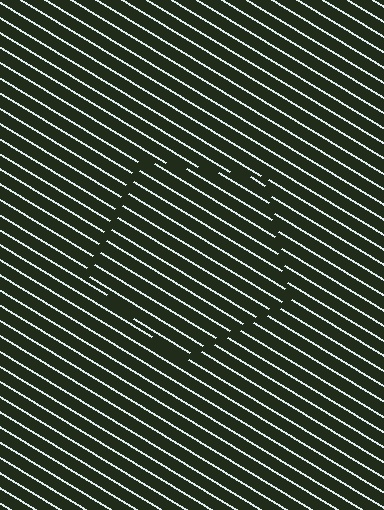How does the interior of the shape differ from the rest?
The interior of the shape contains the same grating, shifted by half a period — the contour is defined by the phase discontinuity where line-ends from the inner and outer gratings abut.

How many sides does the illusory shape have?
5 sides — the line-ends trace a pentagon.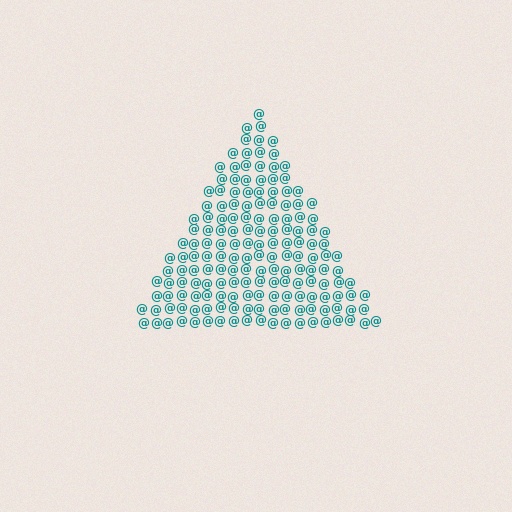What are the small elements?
The small elements are at signs.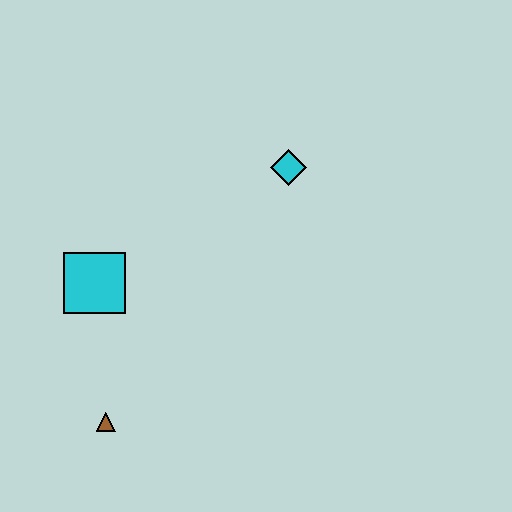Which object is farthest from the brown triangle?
The cyan diamond is farthest from the brown triangle.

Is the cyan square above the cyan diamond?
No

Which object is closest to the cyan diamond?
The cyan square is closest to the cyan diamond.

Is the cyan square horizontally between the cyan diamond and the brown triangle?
No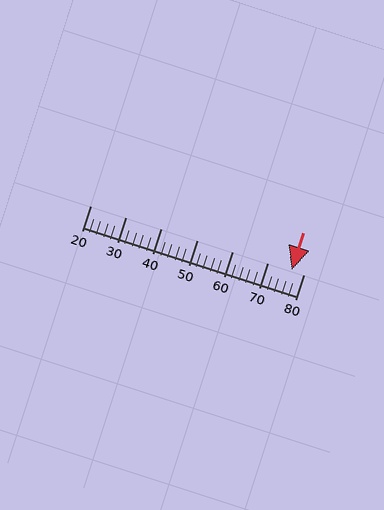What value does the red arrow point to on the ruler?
The red arrow points to approximately 77.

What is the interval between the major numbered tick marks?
The major tick marks are spaced 10 units apart.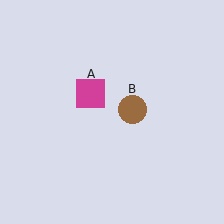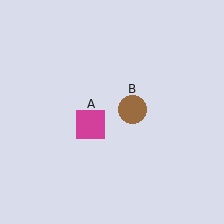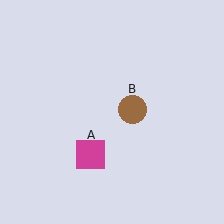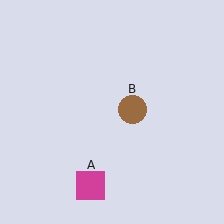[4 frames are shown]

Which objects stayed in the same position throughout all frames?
Brown circle (object B) remained stationary.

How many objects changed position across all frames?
1 object changed position: magenta square (object A).